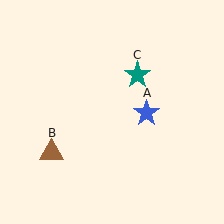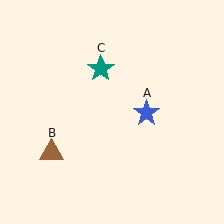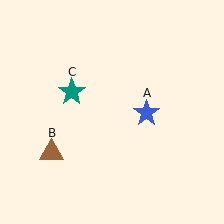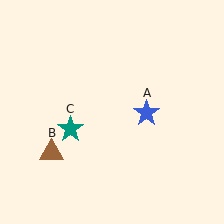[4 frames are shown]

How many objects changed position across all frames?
1 object changed position: teal star (object C).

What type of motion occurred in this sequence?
The teal star (object C) rotated counterclockwise around the center of the scene.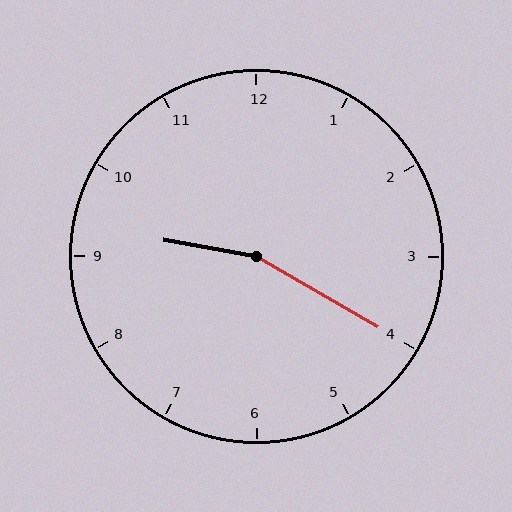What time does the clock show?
9:20.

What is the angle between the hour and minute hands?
Approximately 160 degrees.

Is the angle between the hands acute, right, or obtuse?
It is obtuse.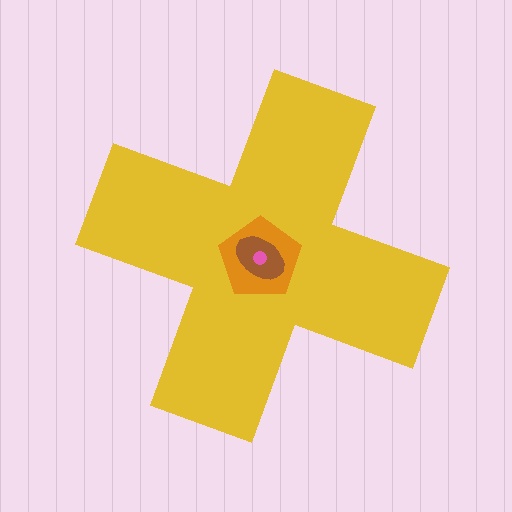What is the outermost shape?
The yellow cross.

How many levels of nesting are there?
4.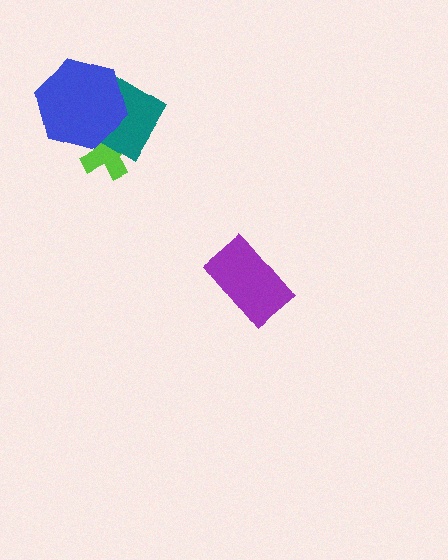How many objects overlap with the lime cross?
2 objects overlap with the lime cross.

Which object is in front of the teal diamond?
The blue hexagon is in front of the teal diamond.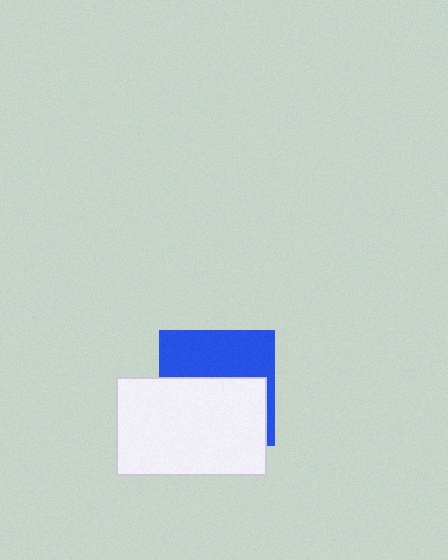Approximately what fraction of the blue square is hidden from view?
Roughly 55% of the blue square is hidden behind the white rectangle.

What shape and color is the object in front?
The object in front is a white rectangle.